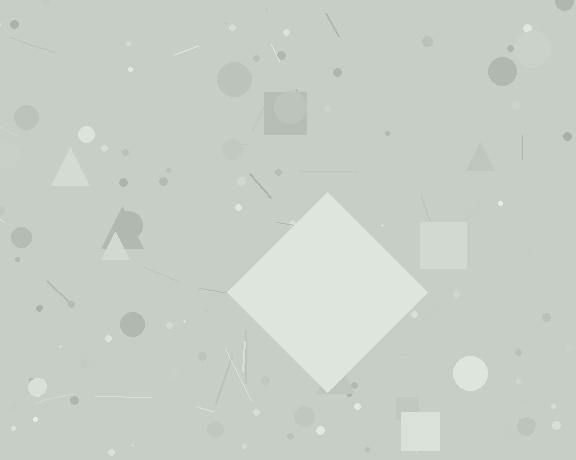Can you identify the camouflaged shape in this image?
The camouflaged shape is a diamond.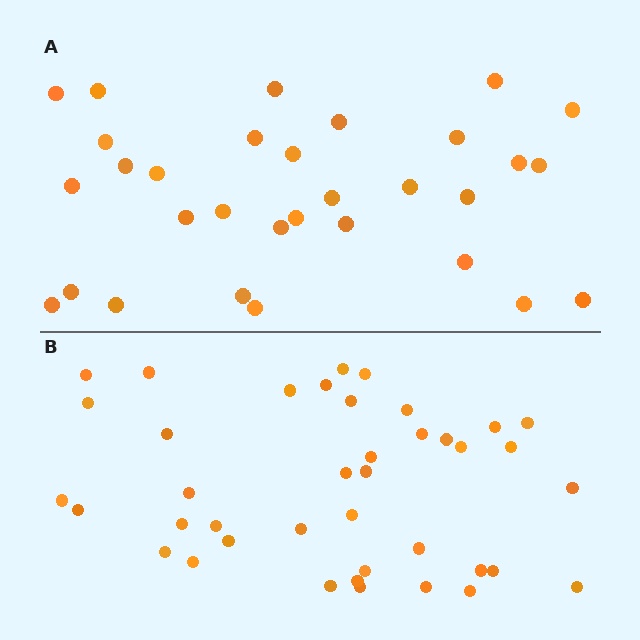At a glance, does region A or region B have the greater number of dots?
Region B (the bottom region) has more dots.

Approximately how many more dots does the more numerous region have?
Region B has roughly 8 or so more dots than region A.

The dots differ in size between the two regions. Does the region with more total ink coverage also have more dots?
No. Region A has more total ink coverage because its dots are larger, but region B actually contains more individual dots. Total area can be misleading — the number of items is what matters here.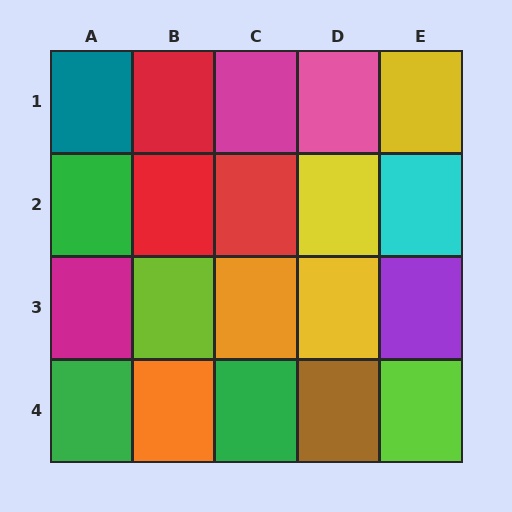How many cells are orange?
2 cells are orange.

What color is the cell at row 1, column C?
Magenta.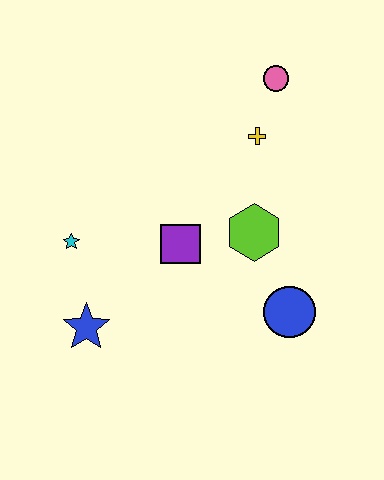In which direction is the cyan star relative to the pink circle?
The cyan star is to the left of the pink circle.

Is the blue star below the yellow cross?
Yes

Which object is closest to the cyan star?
The blue star is closest to the cyan star.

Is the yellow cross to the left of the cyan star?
No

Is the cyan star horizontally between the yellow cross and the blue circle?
No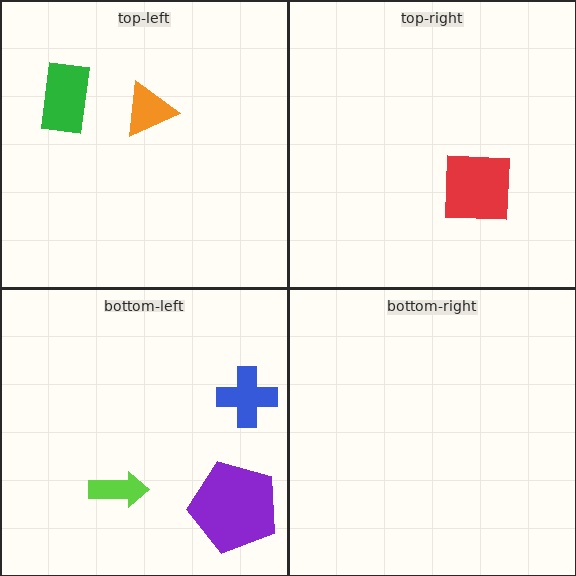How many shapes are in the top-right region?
1.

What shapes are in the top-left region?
The green rectangle, the orange triangle.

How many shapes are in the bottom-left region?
3.